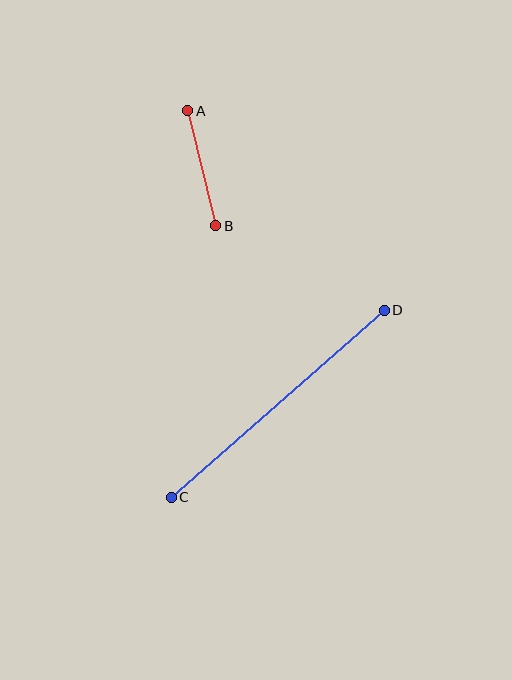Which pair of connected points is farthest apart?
Points C and D are farthest apart.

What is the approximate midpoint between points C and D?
The midpoint is at approximately (278, 404) pixels.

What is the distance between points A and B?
The distance is approximately 118 pixels.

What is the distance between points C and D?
The distance is approximately 283 pixels.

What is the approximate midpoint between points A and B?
The midpoint is at approximately (202, 168) pixels.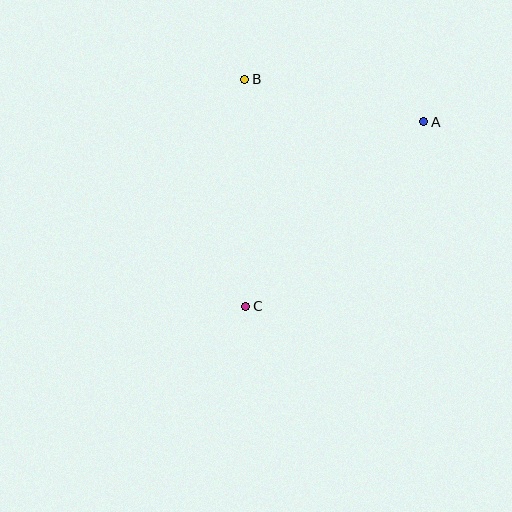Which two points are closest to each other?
Points A and B are closest to each other.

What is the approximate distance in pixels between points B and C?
The distance between B and C is approximately 227 pixels.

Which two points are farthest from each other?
Points A and C are farthest from each other.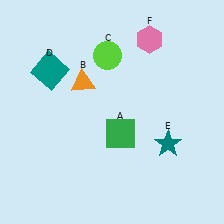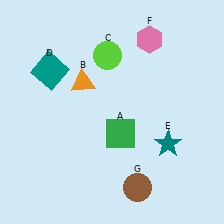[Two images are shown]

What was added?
A brown circle (G) was added in Image 2.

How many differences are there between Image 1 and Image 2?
There is 1 difference between the two images.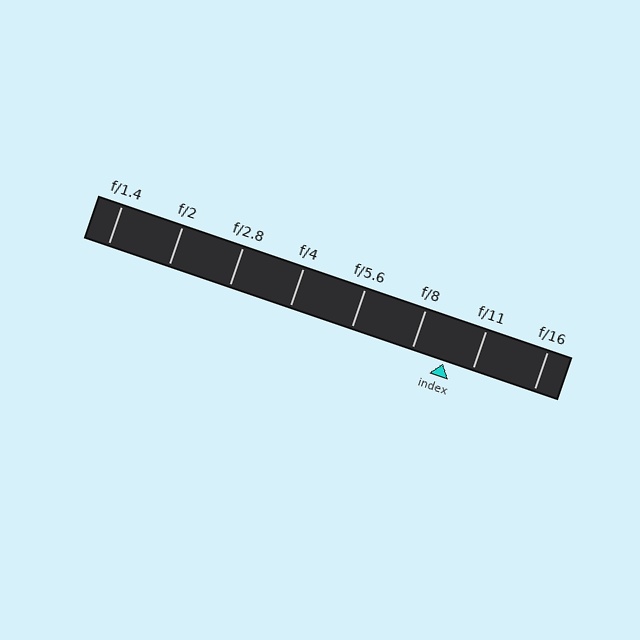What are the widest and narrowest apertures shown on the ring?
The widest aperture shown is f/1.4 and the narrowest is f/16.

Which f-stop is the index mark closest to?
The index mark is closest to f/11.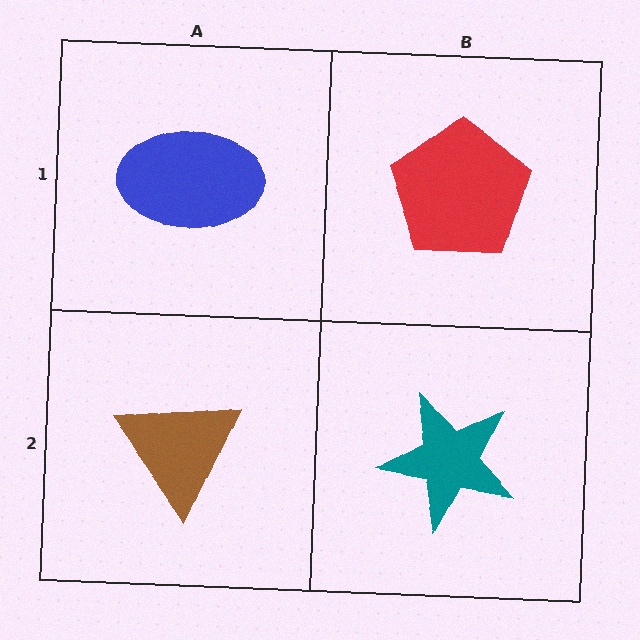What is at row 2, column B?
A teal star.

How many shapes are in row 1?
2 shapes.